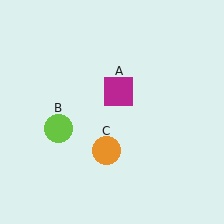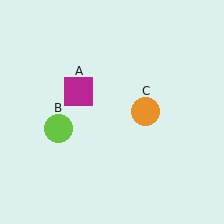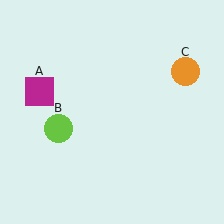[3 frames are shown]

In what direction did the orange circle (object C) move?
The orange circle (object C) moved up and to the right.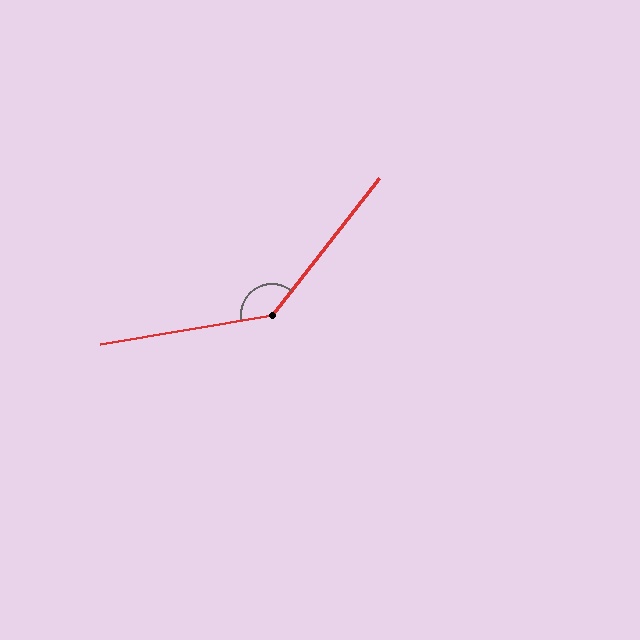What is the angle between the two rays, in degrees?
Approximately 138 degrees.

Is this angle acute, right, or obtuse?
It is obtuse.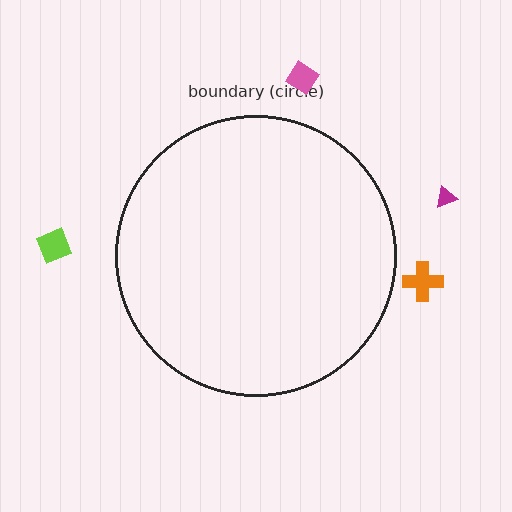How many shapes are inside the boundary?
0 inside, 4 outside.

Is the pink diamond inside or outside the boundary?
Outside.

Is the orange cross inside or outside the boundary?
Outside.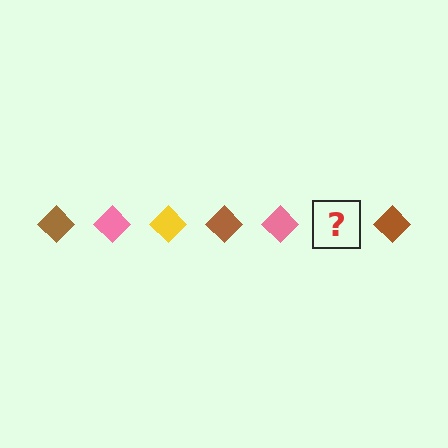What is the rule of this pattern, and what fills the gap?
The rule is that the pattern cycles through brown, pink, yellow diamonds. The gap should be filled with a yellow diamond.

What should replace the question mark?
The question mark should be replaced with a yellow diamond.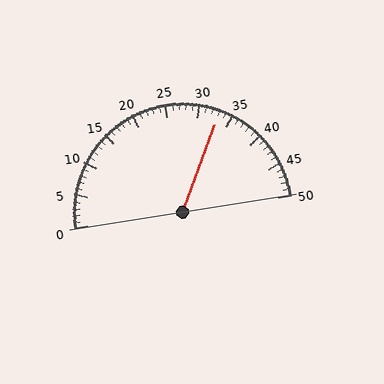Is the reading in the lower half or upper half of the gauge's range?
The reading is in the upper half of the range (0 to 50).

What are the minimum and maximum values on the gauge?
The gauge ranges from 0 to 50.